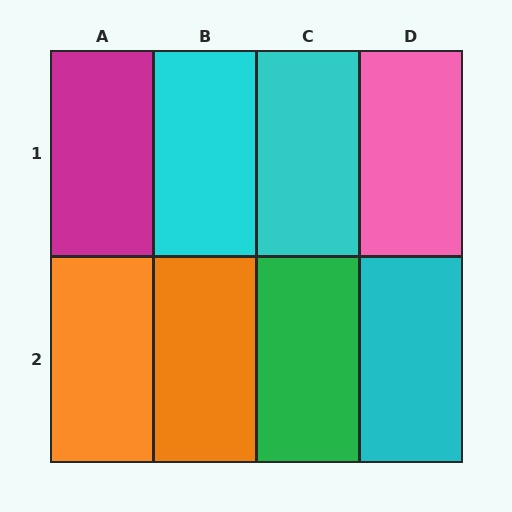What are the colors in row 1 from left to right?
Magenta, cyan, cyan, pink.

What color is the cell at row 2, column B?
Orange.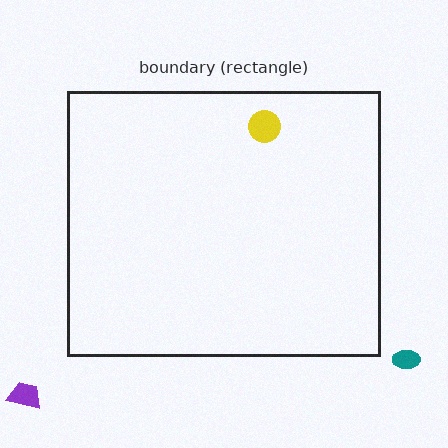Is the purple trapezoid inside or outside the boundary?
Outside.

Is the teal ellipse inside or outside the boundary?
Outside.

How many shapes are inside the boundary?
1 inside, 2 outside.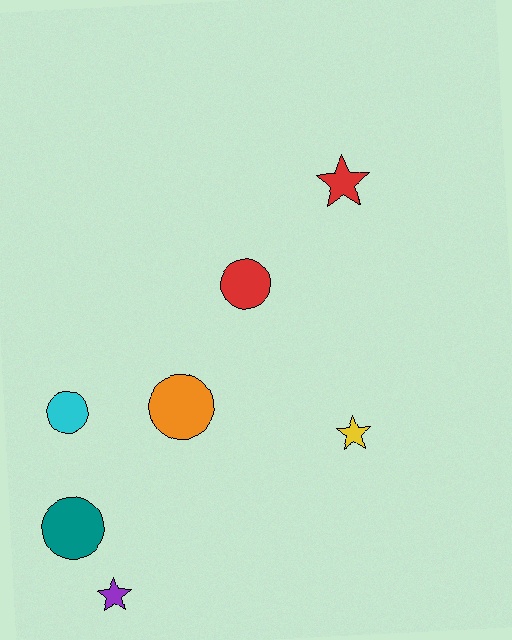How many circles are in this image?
There are 4 circles.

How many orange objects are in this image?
There is 1 orange object.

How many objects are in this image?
There are 7 objects.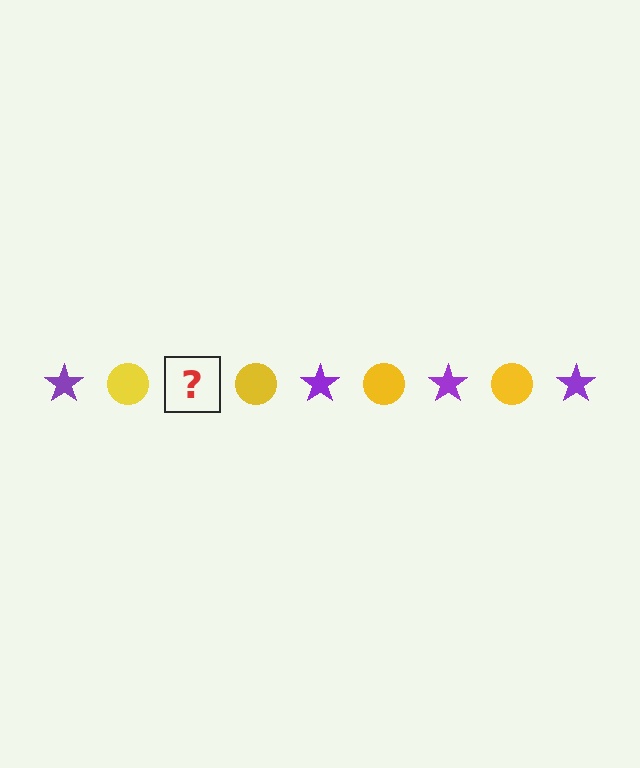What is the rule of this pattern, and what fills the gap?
The rule is that the pattern alternates between purple star and yellow circle. The gap should be filled with a purple star.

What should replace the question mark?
The question mark should be replaced with a purple star.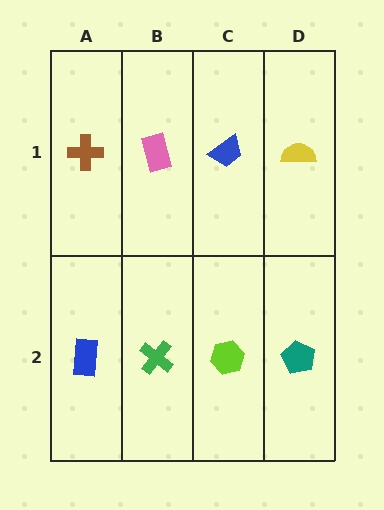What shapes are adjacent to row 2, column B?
A pink rectangle (row 1, column B), a blue rectangle (row 2, column A), a lime hexagon (row 2, column C).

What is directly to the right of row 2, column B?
A lime hexagon.